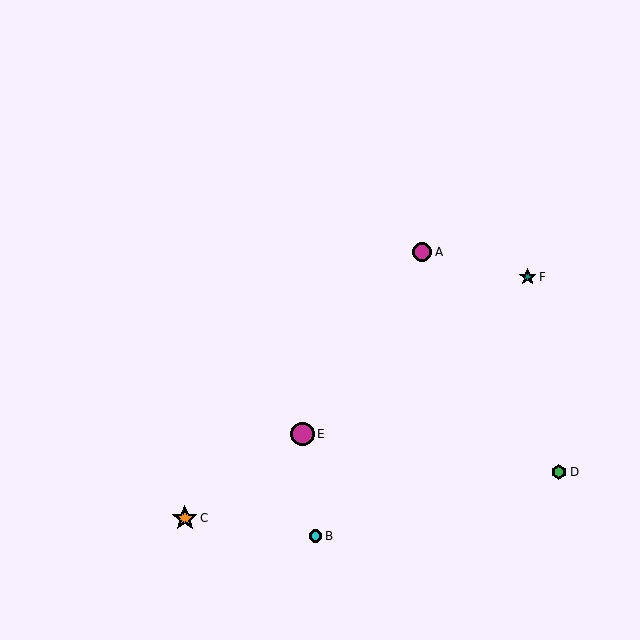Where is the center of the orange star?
The center of the orange star is at (185, 518).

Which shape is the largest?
The orange star (labeled C) is the largest.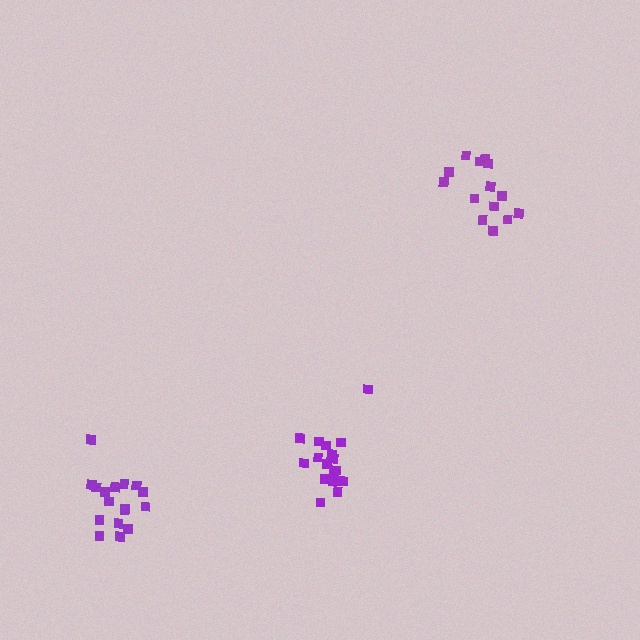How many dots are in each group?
Group 1: 14 dots, Group 2: 18 dots, Group 3: 17 dots (49 total).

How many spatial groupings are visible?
There are 3 spatial groupings.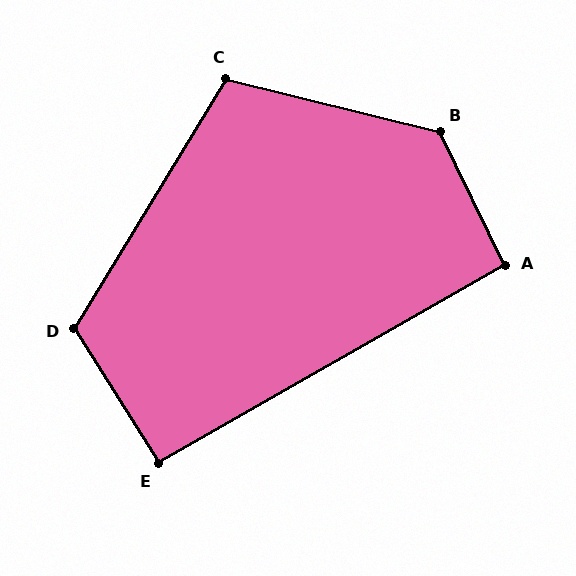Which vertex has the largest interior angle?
B, at approximately 130 degrees.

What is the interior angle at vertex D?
Approximately 116 degrees (obtuse).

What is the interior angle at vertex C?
Approximately 108 degrees (obtuse).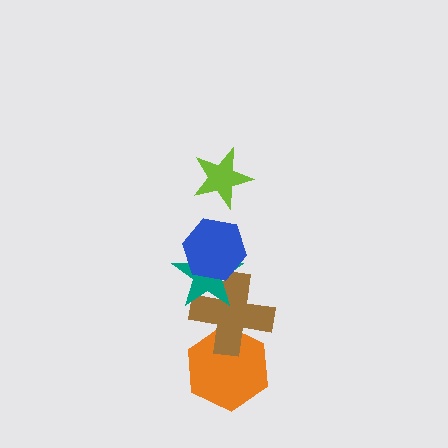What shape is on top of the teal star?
The blue hexagon is on top of the teal star.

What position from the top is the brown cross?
The brown cross is 4th from the top.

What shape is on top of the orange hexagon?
The brown cross is on top of the orange hexagon.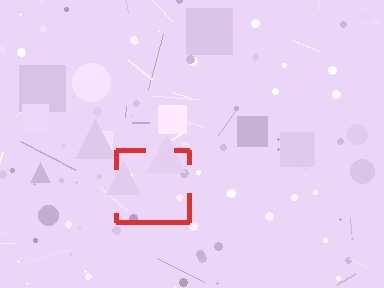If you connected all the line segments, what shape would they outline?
They would outline a square.